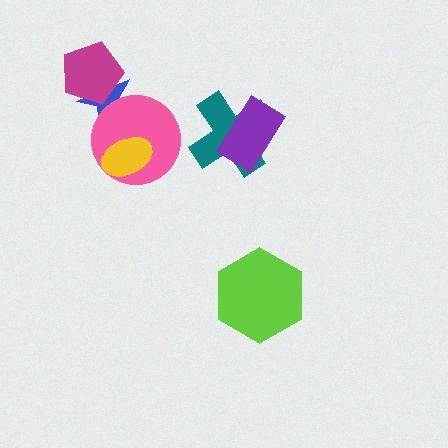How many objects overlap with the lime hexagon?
0 objects overlap with the lime hexagon.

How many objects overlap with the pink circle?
2 objects overlap with the pink circle.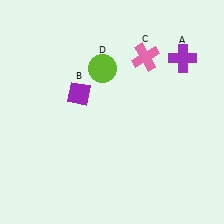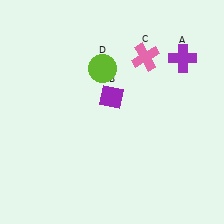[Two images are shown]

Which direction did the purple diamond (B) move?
The purple diamond (B) moved right.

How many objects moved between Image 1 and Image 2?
1 object moved between the two images.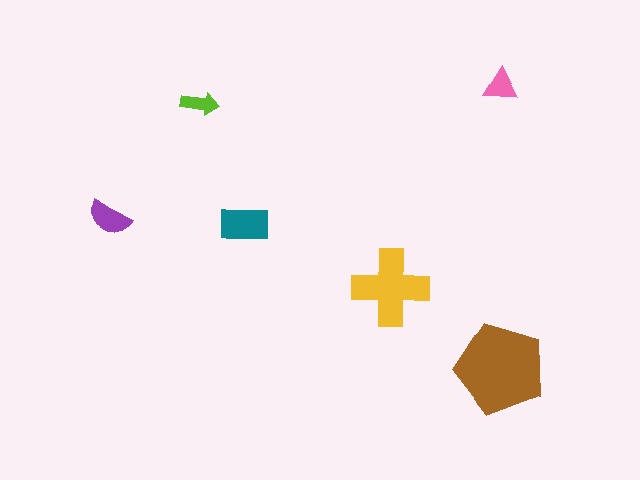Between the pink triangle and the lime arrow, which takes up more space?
The pink triangle.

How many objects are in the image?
There are 6 objects in the image.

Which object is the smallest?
The lime arrow.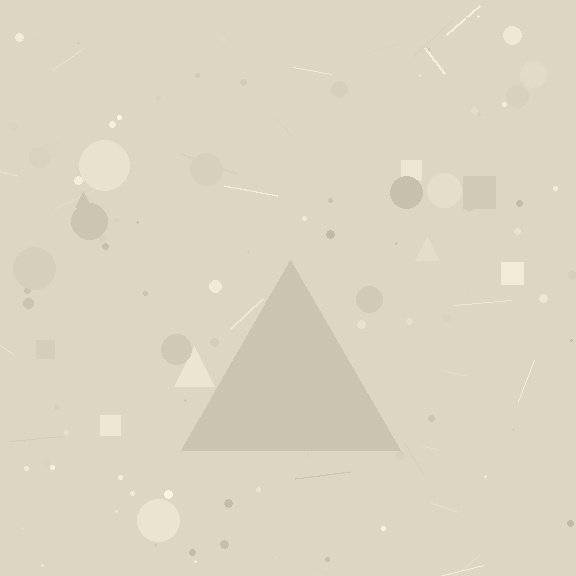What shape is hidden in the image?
A triangle is hidden in the image.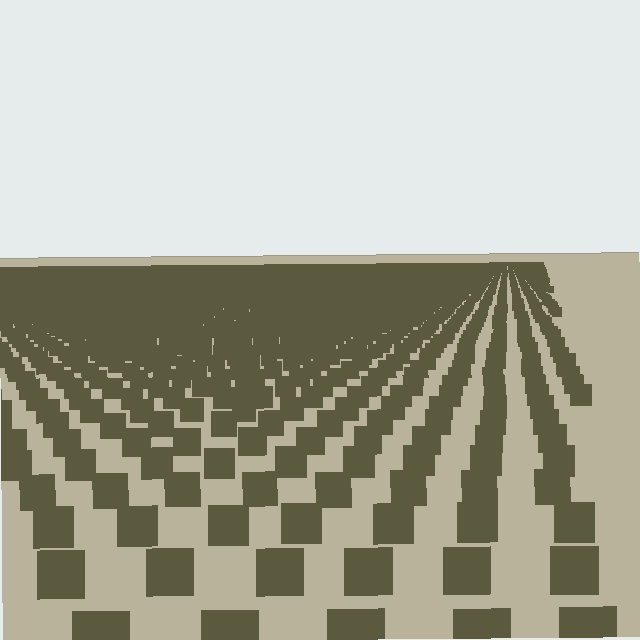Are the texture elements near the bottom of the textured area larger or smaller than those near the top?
Larger. Near the bottom, elements are closer to the viewer and appear at a bigger on-screen size.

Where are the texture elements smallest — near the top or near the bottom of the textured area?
Near the top.